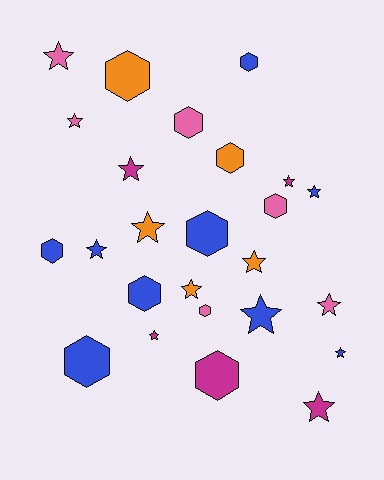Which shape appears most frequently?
Star, with 14 objects.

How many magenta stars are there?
There are 4 magenta stars.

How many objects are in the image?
There are 25 objects.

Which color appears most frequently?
Blue, with 9 objects.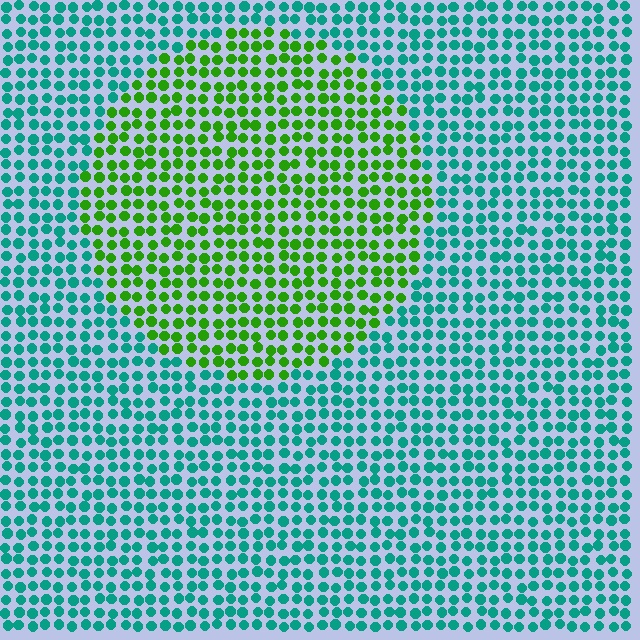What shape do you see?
I see a circle.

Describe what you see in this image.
The image is filled with small teal elements in a uniform arrangement. A circle-shaped region is visible where the elements are tinted to a slightly different hue, forming a subtle color boundary.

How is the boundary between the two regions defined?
The boundary is defined purely by a slight shift in hue (about 62 degrees). Spacing, size, and orientation are identical on both sides.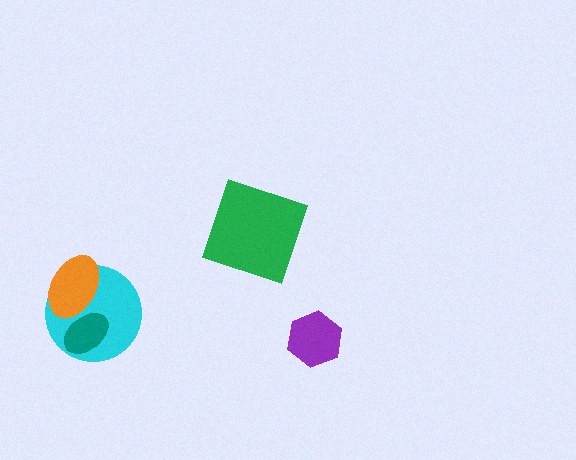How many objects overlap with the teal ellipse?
2 objects overlap with the teal ellipse.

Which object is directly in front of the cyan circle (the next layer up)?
The orange ellipse is directly in front of the cyan circle.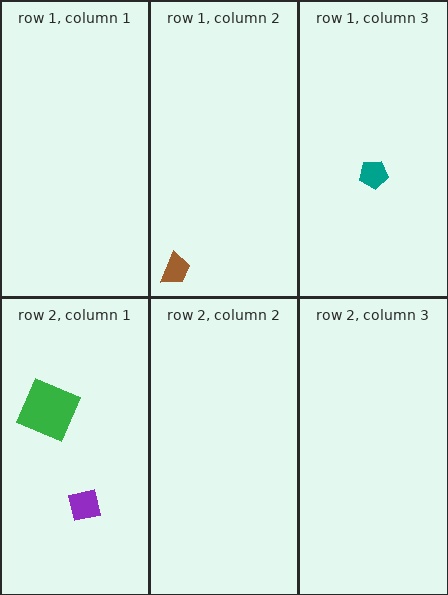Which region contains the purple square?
The row 2, column 1 region.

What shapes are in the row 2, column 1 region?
The green square, the purple square.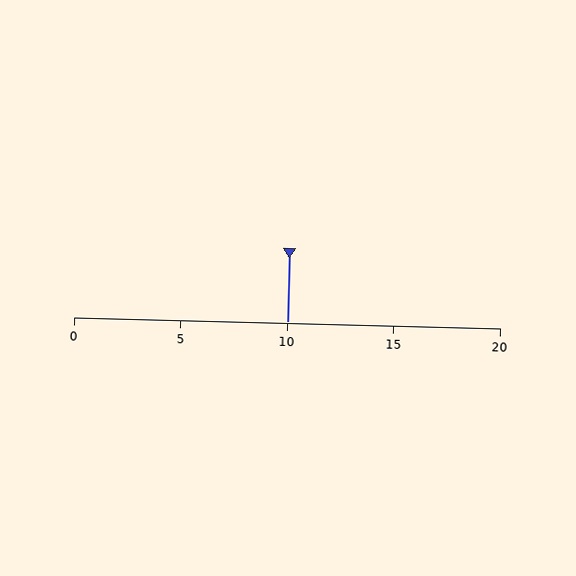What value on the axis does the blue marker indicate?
The marker indicates approximately 10.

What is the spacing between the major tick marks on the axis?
The major ticks are spaced 5 apart.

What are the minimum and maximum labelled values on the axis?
The axis runs from 0 to 20.